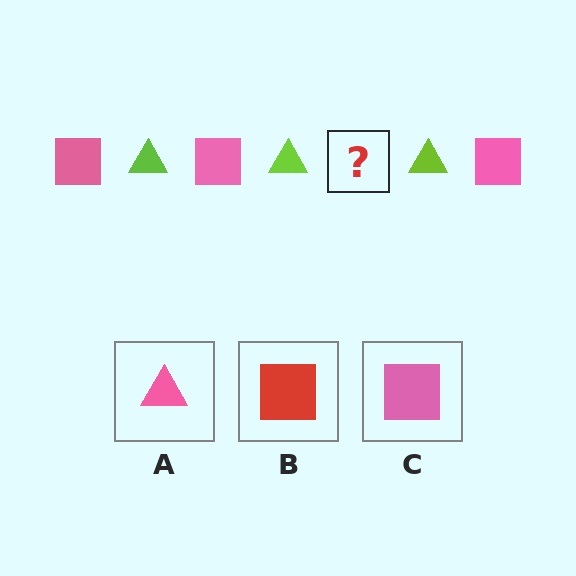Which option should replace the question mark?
Option C.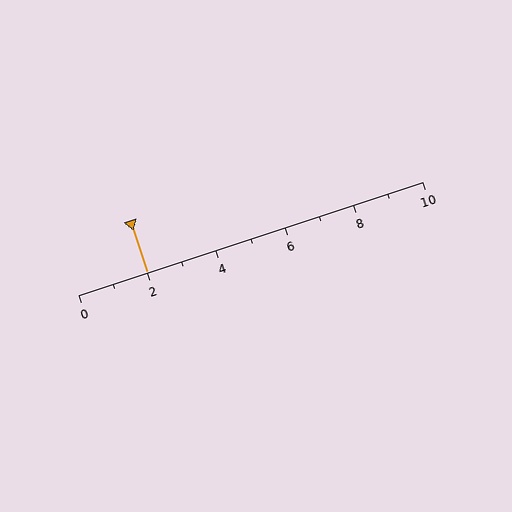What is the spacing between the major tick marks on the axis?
The major ticks are spaced 2 apart.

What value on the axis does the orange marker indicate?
The marker indicates approximately 2.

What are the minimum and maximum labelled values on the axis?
The axis runs from 0 to 10.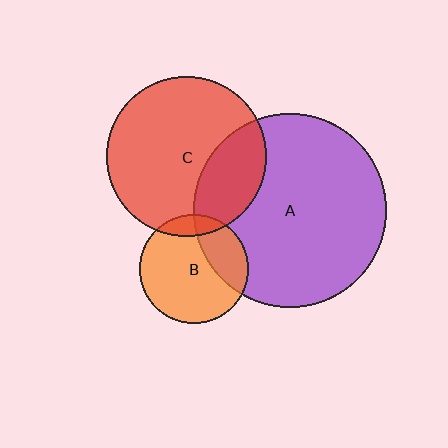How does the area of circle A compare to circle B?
Approximately 3.1 times.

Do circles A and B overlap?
Yes.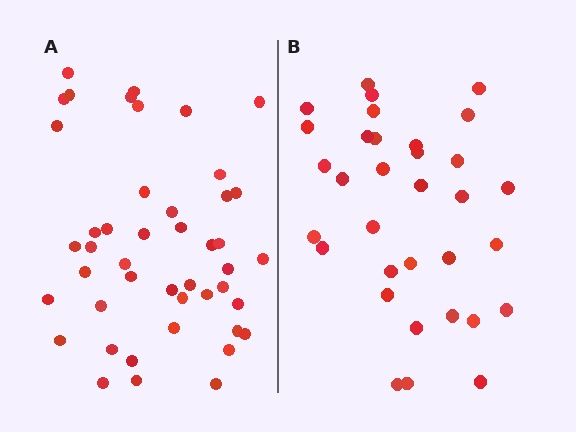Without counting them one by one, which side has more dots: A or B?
Region A (the left region) has more dots.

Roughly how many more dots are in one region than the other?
Region A has roughly 12 or so more dots than region B.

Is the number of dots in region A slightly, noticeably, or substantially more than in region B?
Region A has noticeably more, but not dramatically so. The ratio is roughly 1.4 to 1.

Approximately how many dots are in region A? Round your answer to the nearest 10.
About 40 dots. (The exact count is 45, which rounds to 40.)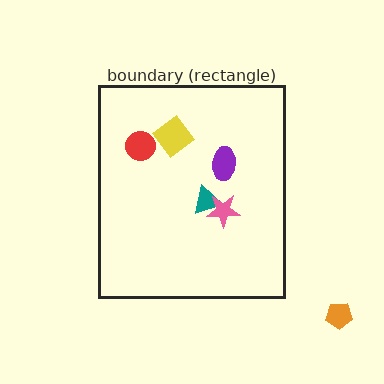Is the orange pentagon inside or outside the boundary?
Outside.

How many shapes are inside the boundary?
5 inside, 1 outside.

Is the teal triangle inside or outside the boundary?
Inside.